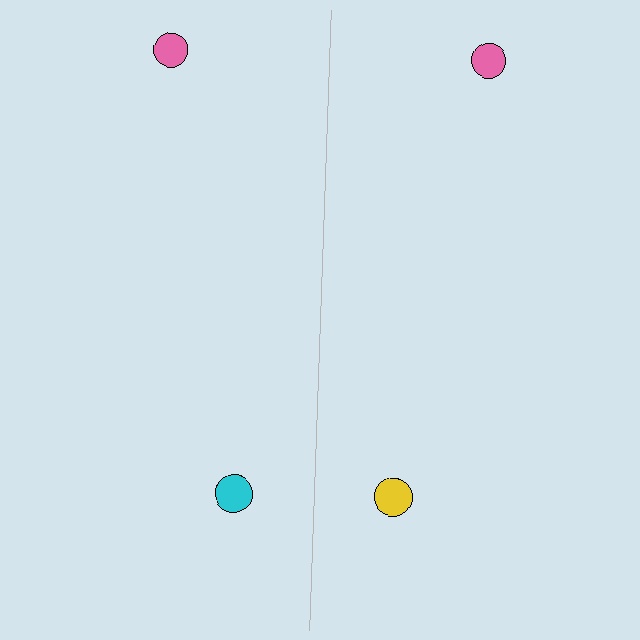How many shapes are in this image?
There are 4 shapes in this image.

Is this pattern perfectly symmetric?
No, the pattern is not perfectly symmetric. The yellow circle on the right side breaks the symmetry — its mirror counterpart is cyan.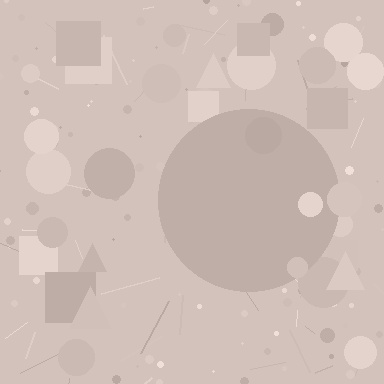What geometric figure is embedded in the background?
A circle is embedded in the background.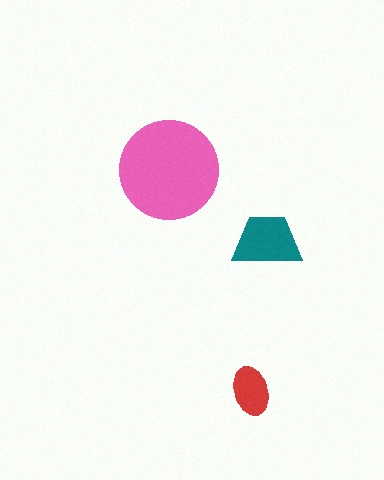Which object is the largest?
The pink circle.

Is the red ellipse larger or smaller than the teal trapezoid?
Smaller.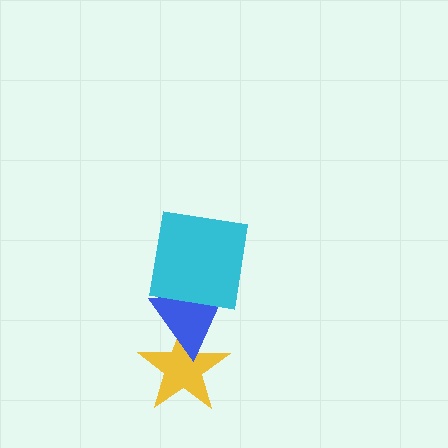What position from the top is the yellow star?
The yellow star is 3rd from the top.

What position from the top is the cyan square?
The cyan square is 1st from the top.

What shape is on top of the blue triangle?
The cyan square is on top of the blue triangle.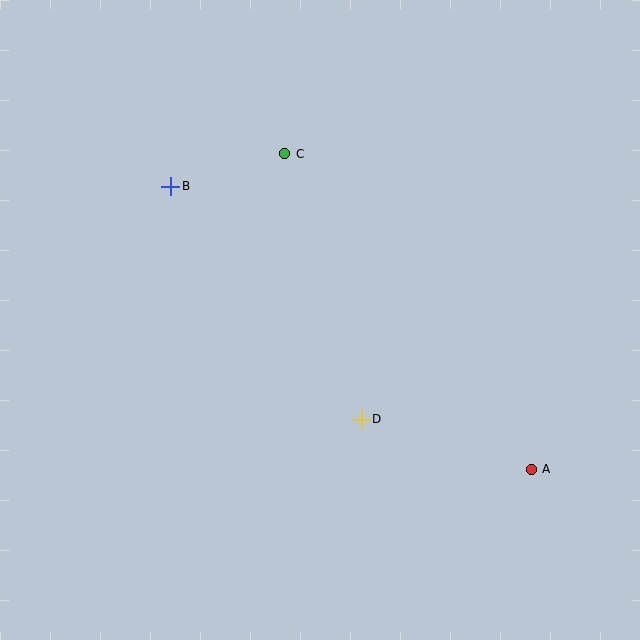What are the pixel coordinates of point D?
Point D is at (361, 419).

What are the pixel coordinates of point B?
Point B is at (171, 186).